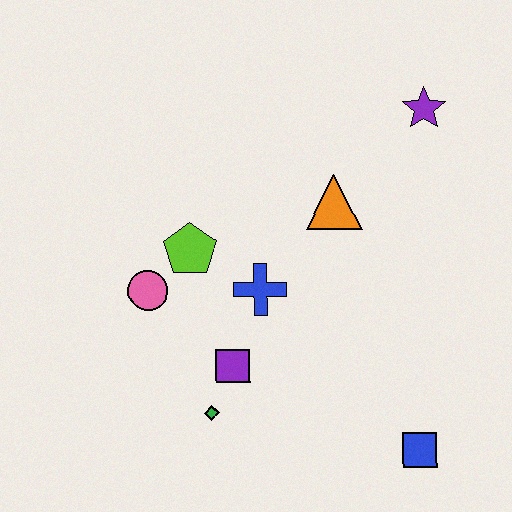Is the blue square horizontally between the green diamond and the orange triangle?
No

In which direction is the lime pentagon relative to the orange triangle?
The lime pentagon is to the left of the orange triangle.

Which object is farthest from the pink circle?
The purple star is farthest from the pink circle.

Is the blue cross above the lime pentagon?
No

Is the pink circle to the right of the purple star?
No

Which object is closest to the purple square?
The green diamond is closest to the purple square.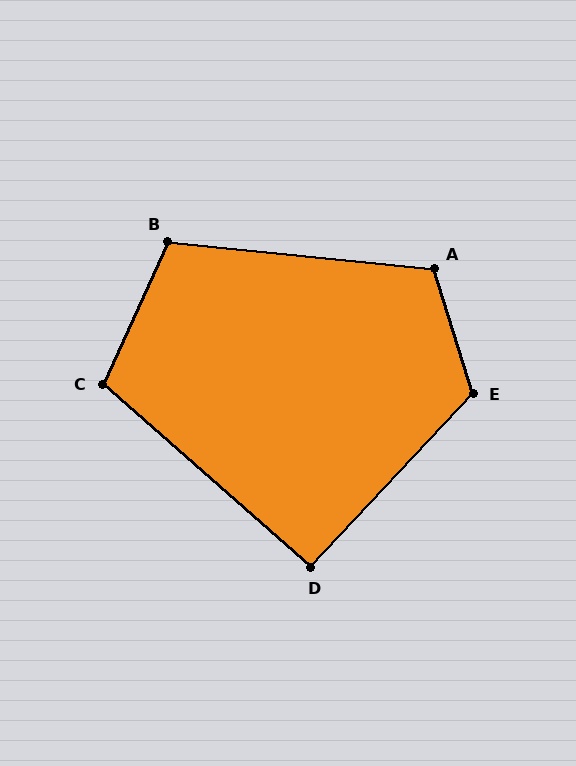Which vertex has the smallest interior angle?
D, at approximately 92 degrees.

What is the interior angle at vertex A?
Approximately 113 degrees (obtuse).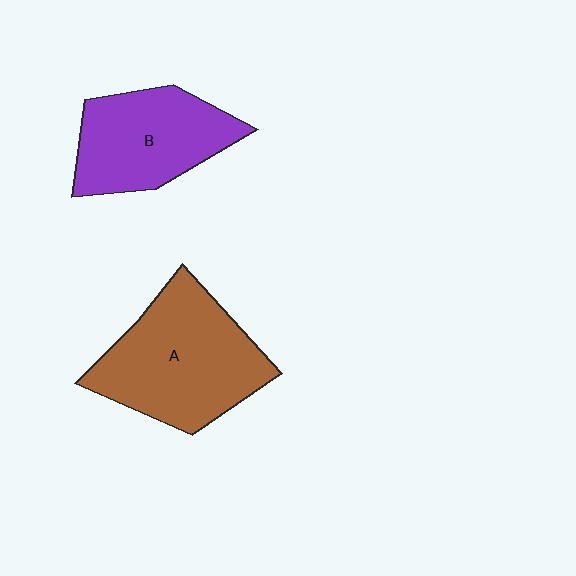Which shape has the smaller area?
Shape B (purple).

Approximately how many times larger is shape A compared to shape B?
Approximately 1.3 times.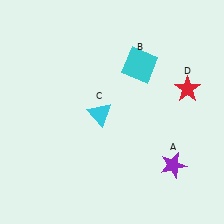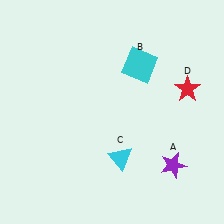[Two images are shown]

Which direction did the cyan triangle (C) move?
The cyan triangle (C) moved down.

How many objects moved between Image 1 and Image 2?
1 object moved between the two images.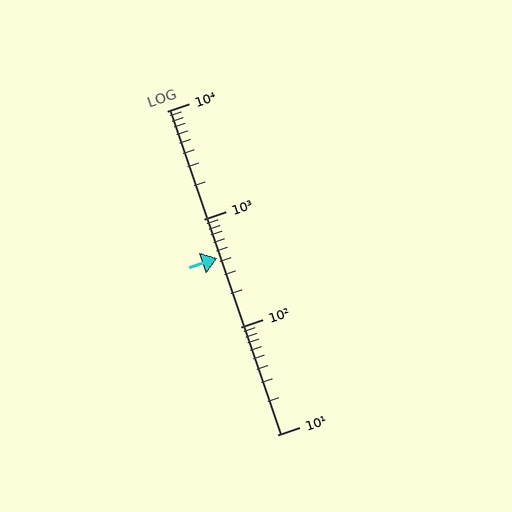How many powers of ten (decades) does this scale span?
The scale spans 3 decades, from 10 to 10000.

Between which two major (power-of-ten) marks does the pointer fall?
The pointer is between 100 and 1000.